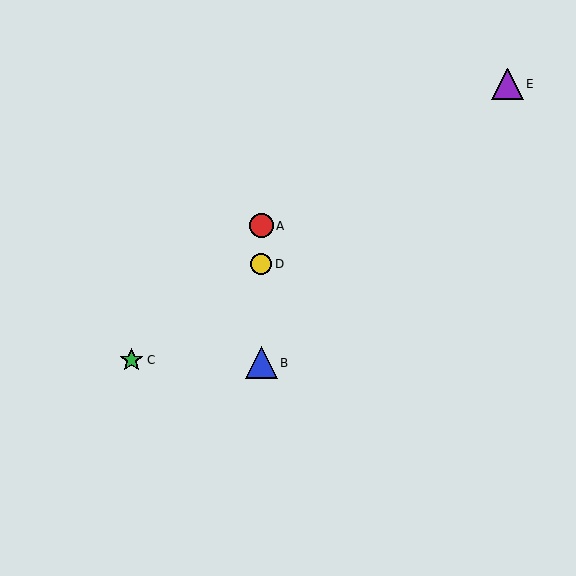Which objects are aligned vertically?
Objects A, B, D are aligned vertically.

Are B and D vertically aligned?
Yes, both are at x≈261.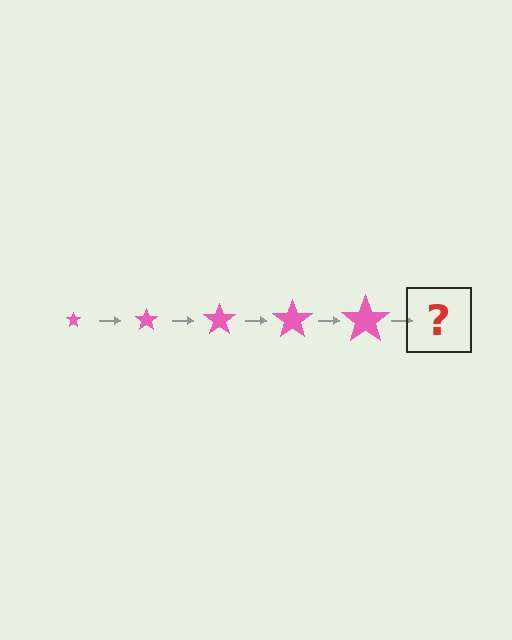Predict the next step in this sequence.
The next step is a pink star, larger than the previous one.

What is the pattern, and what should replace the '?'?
The pattern is that the star gets progressively larger each step. The '?' should be a pink star, larger than the previous one.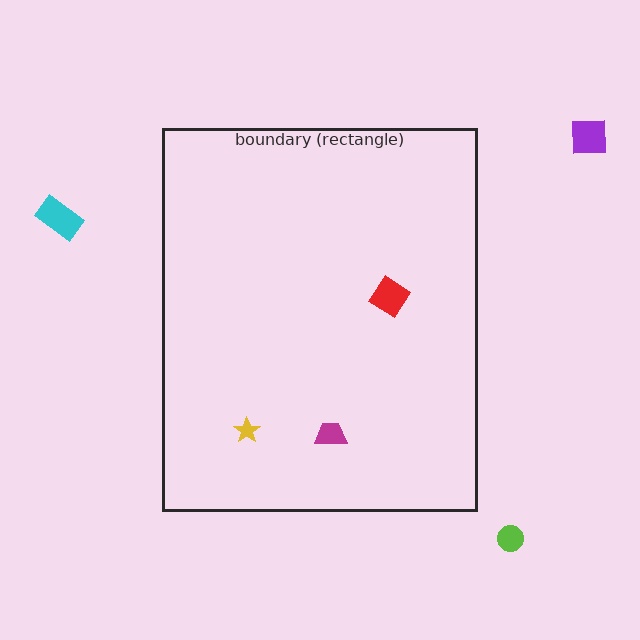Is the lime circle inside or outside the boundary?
Outside.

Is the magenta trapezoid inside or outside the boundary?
Inside.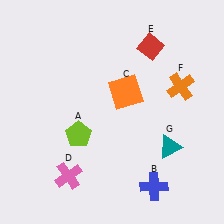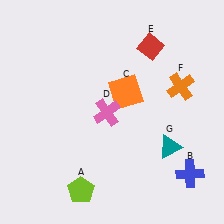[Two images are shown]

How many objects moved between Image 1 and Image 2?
3 objects moved between the two images.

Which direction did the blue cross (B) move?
The blue cross (B) moved right.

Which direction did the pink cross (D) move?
The pink cross (D) moved up.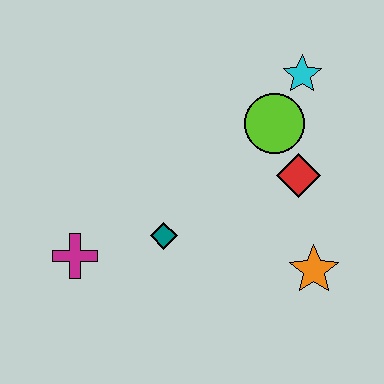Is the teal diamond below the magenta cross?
No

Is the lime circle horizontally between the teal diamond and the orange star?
Yes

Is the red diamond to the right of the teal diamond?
Yes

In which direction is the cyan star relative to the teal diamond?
The cyan star is above the teal diamond.